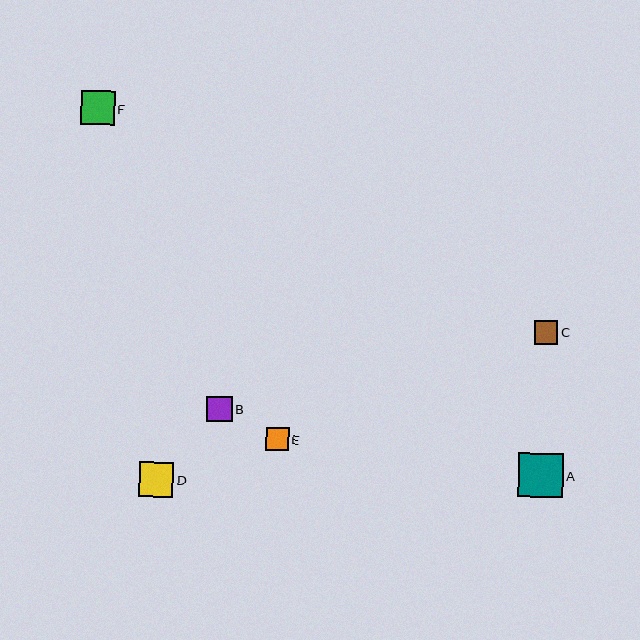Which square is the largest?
Square A is the largest with a size of approximately 45 pixels.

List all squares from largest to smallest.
From largest to smallest: A, D, F, B, C, E.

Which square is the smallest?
Square E is the smallest with a size of approximately 23 pixels.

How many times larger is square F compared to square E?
Square F is approximately 1.5 times the size of square E.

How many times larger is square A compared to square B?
Square A is approximately 1.7 times the size of square B.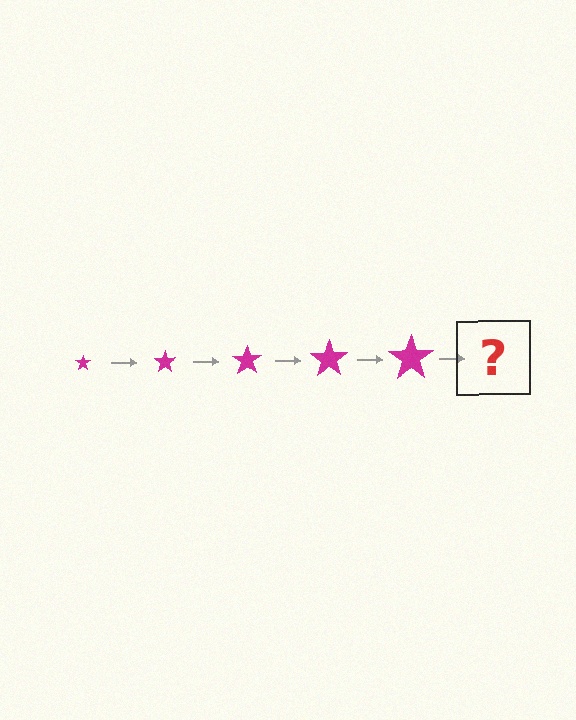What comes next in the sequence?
The next element should be a magenta star, larger than the previous one.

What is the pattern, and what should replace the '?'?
The pattern is that the star gets progressively larger each step. The '?' should be a magenta star, larger than the previous one.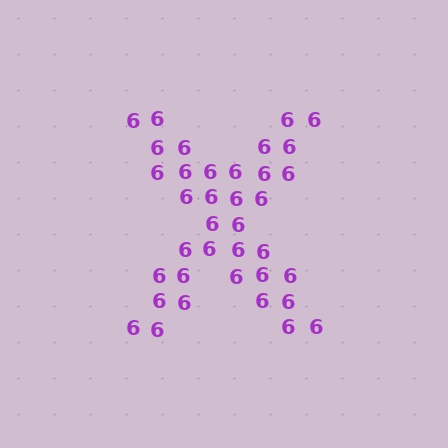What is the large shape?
The large shape is the letter X.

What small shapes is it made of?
It is made of small digit 6's.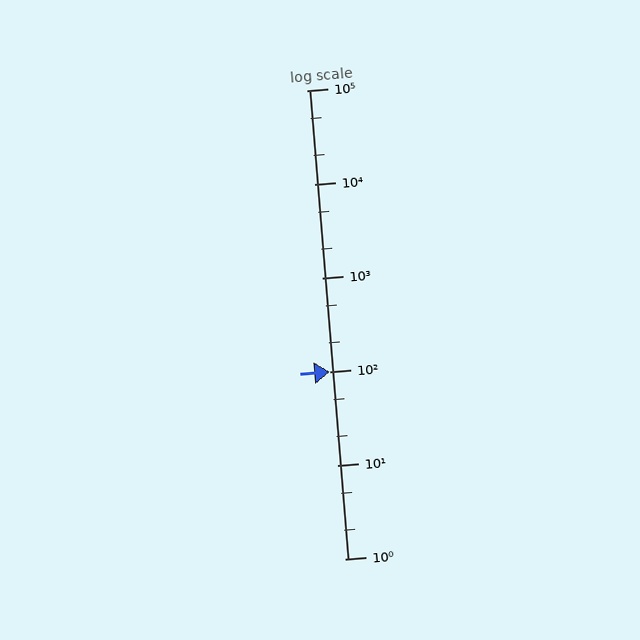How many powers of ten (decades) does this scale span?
The scale spans 5 decades, from 1 to 100000.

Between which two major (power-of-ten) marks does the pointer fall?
The pointer is between 100 and 1000.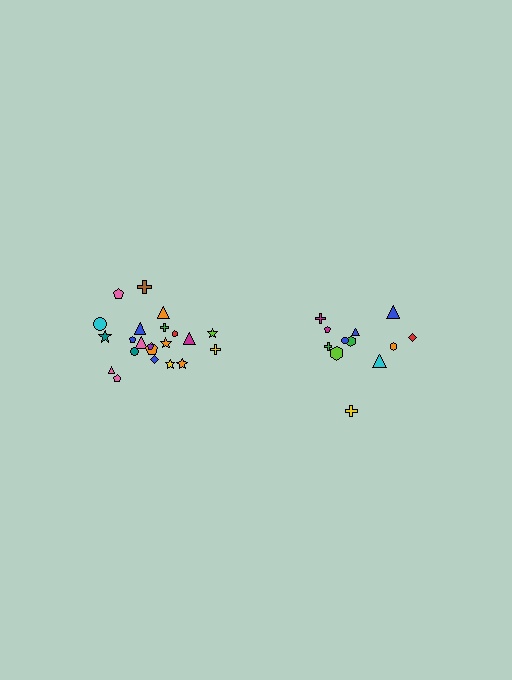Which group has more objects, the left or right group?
The left group.